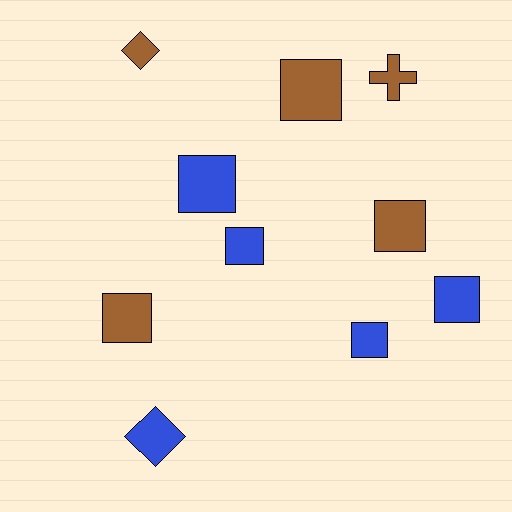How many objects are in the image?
There are 10 objects.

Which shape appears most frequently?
Square, with 7 objects.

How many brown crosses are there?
There is 1 brown cross.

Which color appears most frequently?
Brown, with 5 objects.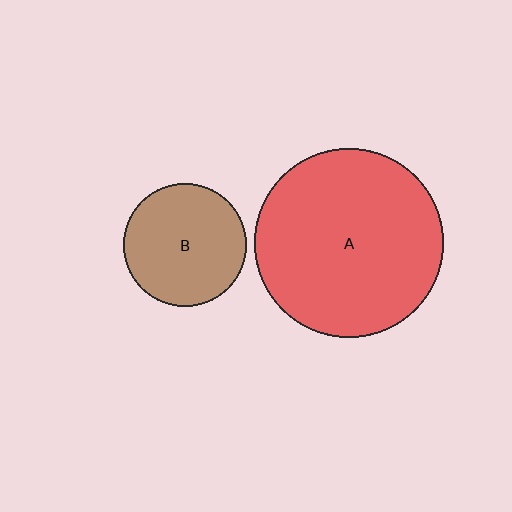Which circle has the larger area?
Circle A (red).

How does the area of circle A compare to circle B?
Approximately 2.4 times.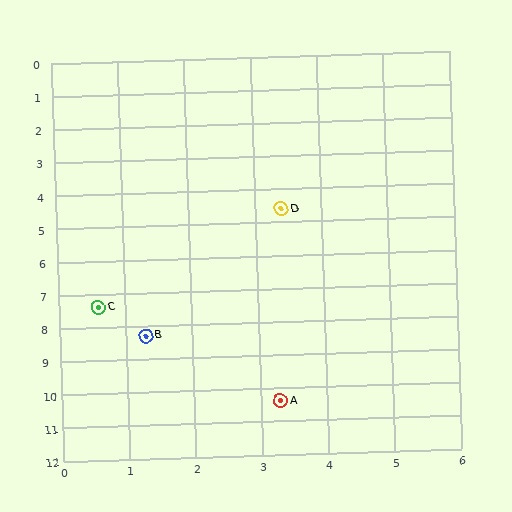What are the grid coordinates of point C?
Point C is at approximately (0.6, 7.4).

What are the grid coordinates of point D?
Point D is at approximately (3.4, 4.6).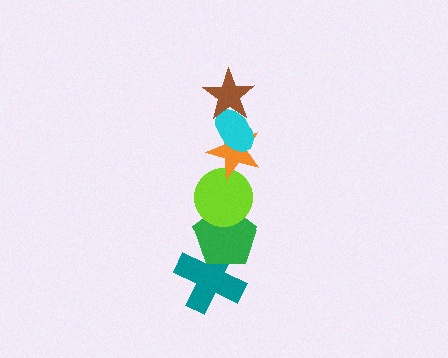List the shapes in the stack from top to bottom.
From top to bottom: the brown star, the cyan ellipse, the orange star, the lime circle, the green pentagon, the teal cross.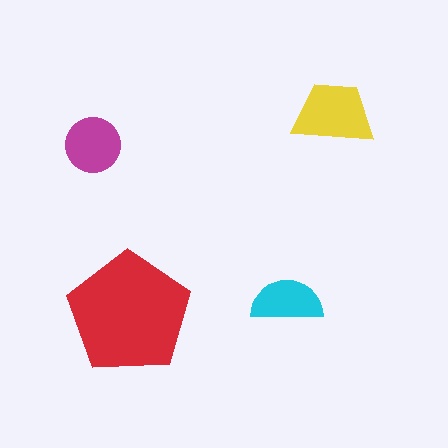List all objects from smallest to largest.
The cyan semicircle, the magenta circle, the yellow trapezoid, the red pentagon.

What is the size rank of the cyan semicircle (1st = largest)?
4th.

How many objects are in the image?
There are 4 objects in the image.